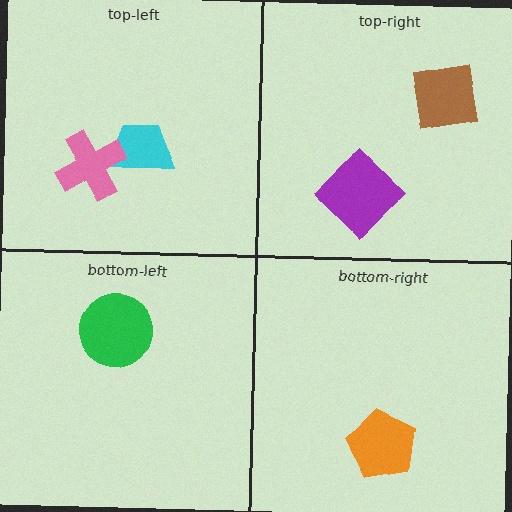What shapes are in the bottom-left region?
The green circle.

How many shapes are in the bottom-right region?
1.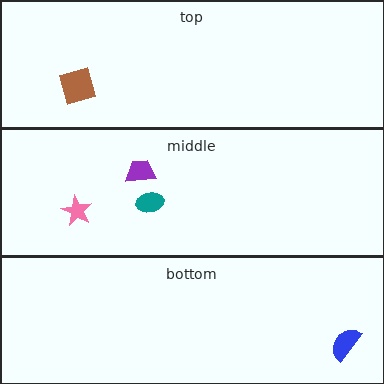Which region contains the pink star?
The middle region.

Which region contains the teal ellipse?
The middle region.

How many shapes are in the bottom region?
1.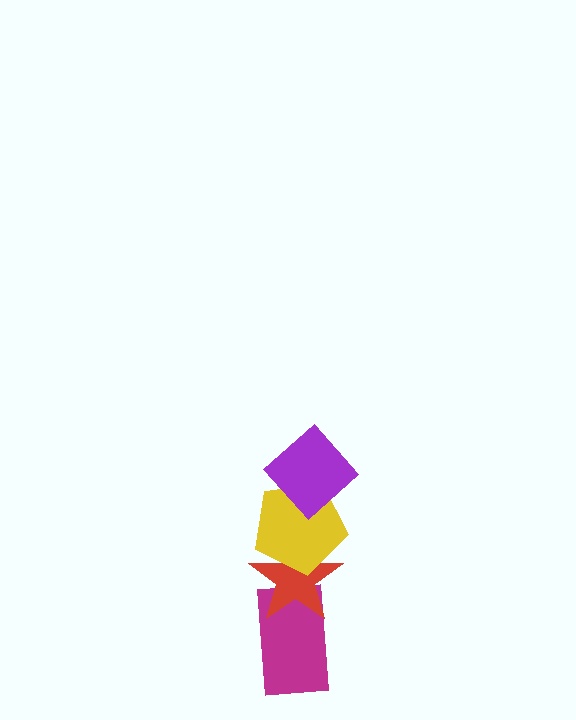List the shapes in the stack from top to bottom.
From top to bottom: the purple diamond, the yellow pentagon, the red star, the magenta rectangle.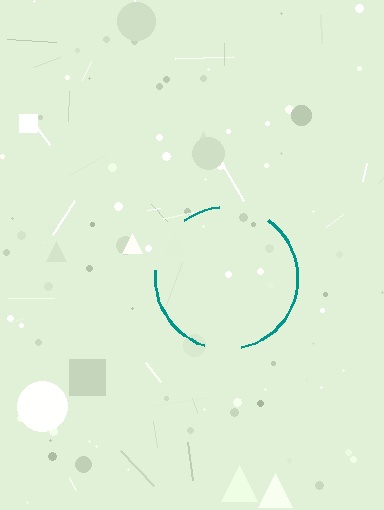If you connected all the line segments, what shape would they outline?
They would outline a circle.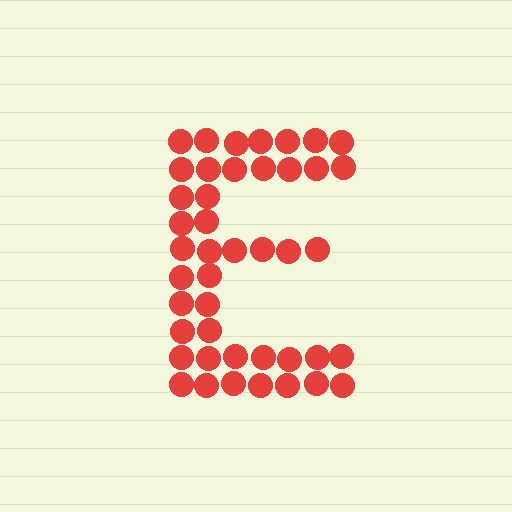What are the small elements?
The small elements are circles.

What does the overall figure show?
The overall figure shows the letter E.